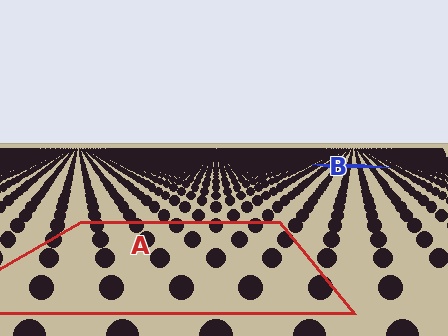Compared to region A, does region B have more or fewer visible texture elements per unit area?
Region B has more texture elements per unit area — they are packed more densely because it is farther away.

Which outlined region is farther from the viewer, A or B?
Region B is farther from the viewer — the texture elements inside it appear smaller and more densely packed.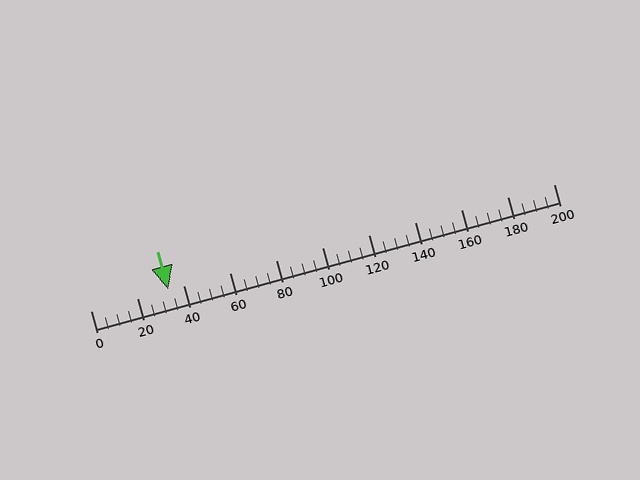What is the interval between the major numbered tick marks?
The major tick marks are spaced 20 units apart.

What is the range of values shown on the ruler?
The ruler shows values from 0 to 200.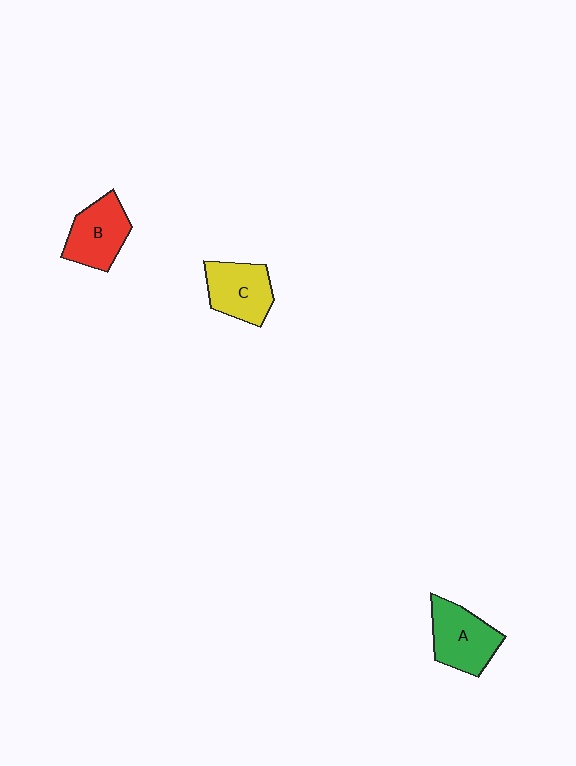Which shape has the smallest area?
Shape C (yellow).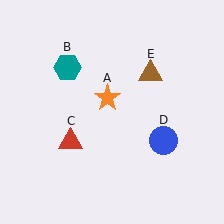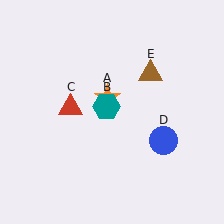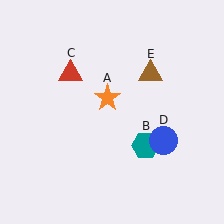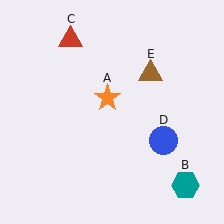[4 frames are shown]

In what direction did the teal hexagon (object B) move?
The teal hexagon (object B) moved down and to the right.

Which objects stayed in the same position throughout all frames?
Orange star (object A) and blue circle (object D) and brown triangle (object E) remained stationary.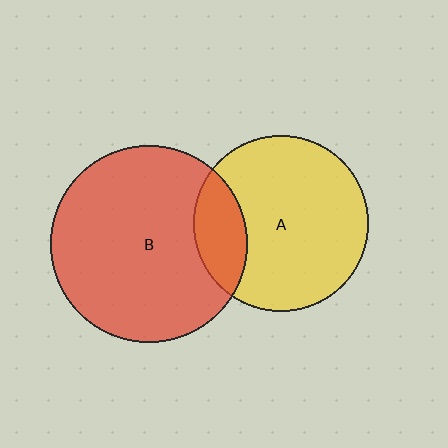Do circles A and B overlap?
Yes.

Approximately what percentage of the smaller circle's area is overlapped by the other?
Approximately 20%.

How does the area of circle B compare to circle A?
Approximately 1.3 times.